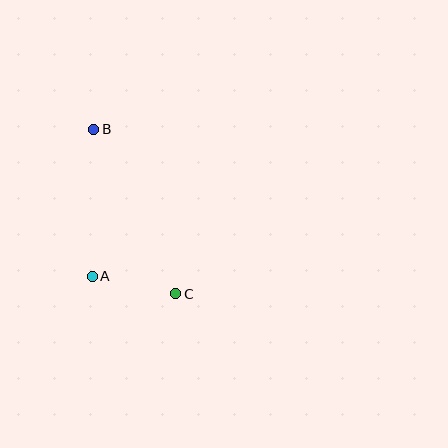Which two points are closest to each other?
Points A and C are closest to each other.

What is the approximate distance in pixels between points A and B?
The distance between A and B is approximately 147 pixels.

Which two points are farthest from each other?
Points B and C are farthest from each other.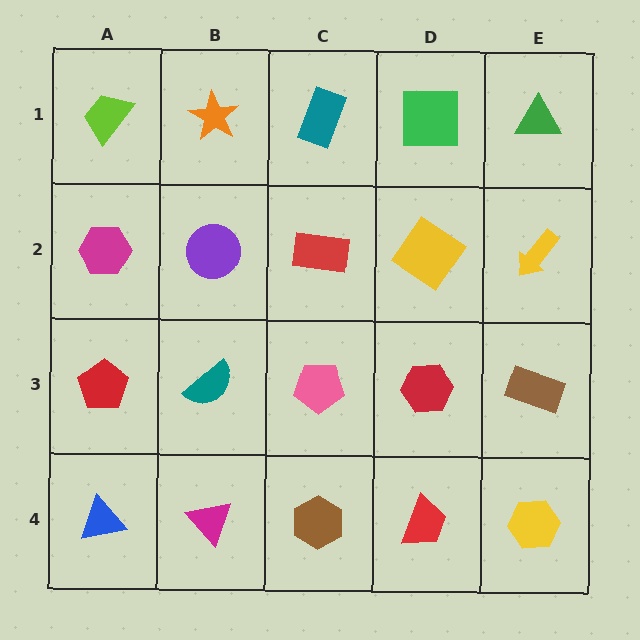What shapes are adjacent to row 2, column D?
A green square (row 1, column D), a red hexagon (row 3, column D), a red rectangle (row 2, column C), a yellow arrow (row 2, column E).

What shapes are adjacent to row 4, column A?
A red pentagon (row 3, column A), a magenta triangle (row 4, column B).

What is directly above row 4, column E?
A brown rectangle.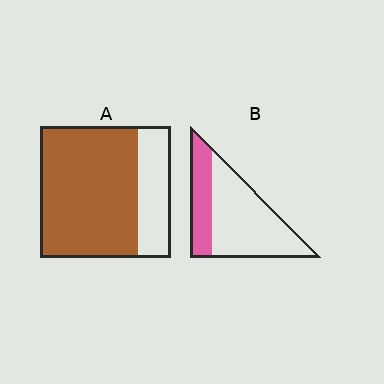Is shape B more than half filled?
No.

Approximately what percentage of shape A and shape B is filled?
A is approximately 75% and B is approximately 30%.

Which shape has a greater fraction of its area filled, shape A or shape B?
Shape A.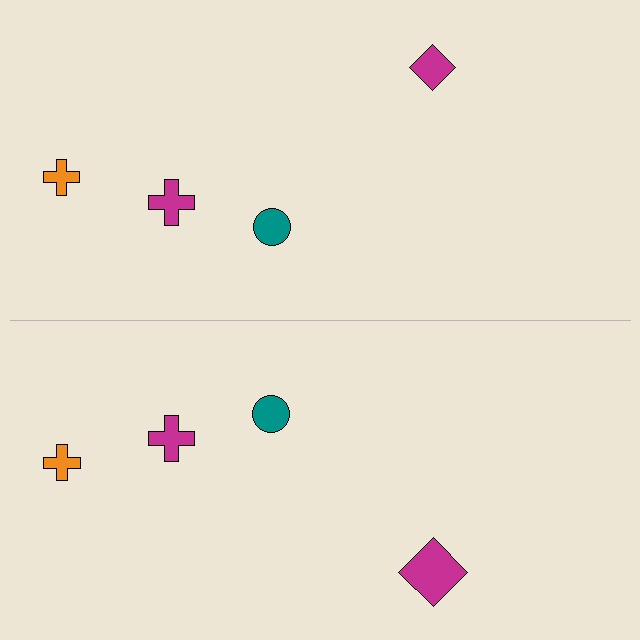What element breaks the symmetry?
The magenta diamond on the bottom side has a different size than its mirror counterpart.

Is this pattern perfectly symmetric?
No, the pattern is not perfectly symmetric. The magenta diamond on the bottom side has a different size than its mirror counterpart.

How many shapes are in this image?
There are 8 shapes in this image.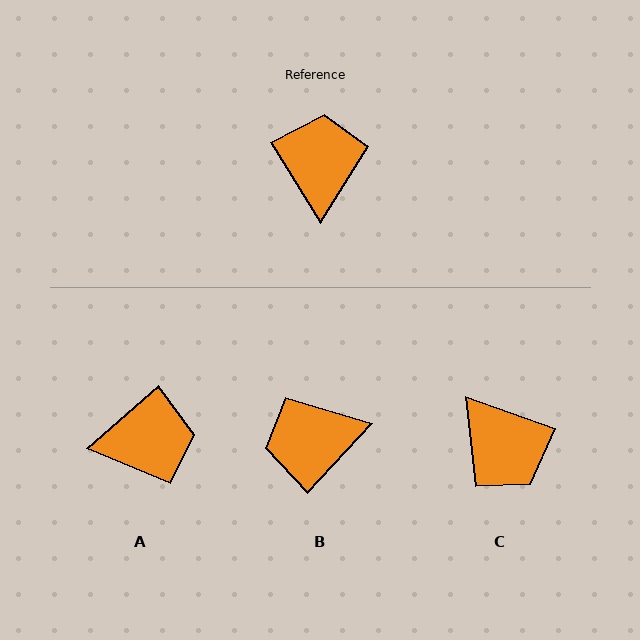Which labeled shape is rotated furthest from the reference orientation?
C, about 142 degrees away.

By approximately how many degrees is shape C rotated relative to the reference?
Approximately 142 degrees clockwise.